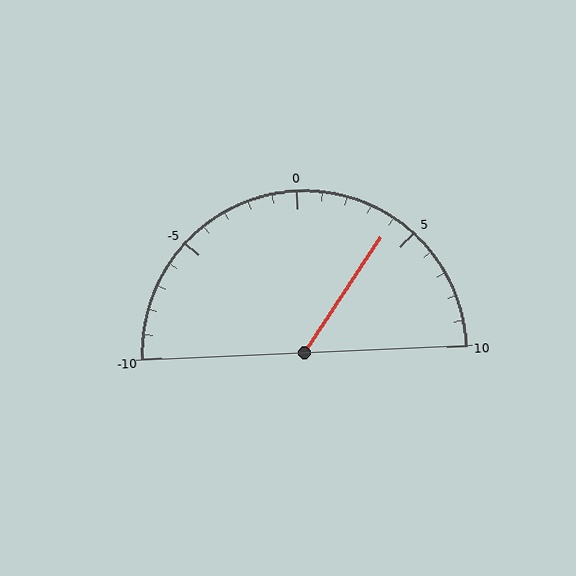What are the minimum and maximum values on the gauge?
The gauge ranges from -10 to 10.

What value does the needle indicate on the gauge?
The needle indicates approximately 4.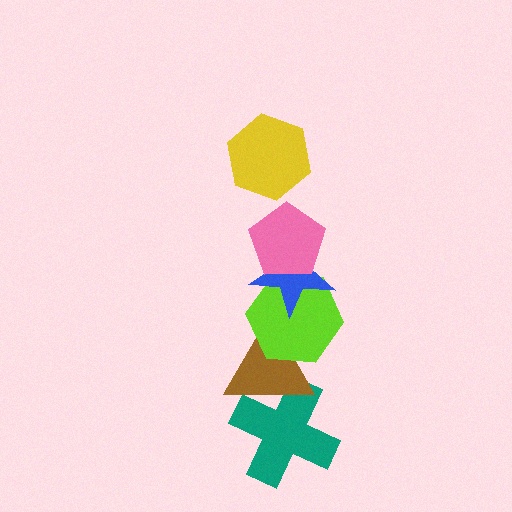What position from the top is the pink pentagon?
The pink pentagon is 2nd from the top.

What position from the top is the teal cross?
The teal cross is 6th from the top.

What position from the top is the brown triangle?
The brown triangle is 5th from the top.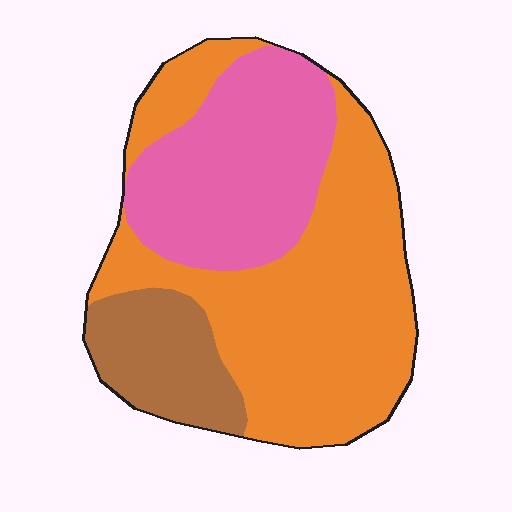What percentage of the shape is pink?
Pink covers 31% of the shape.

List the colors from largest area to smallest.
From largest to smallest: orange, pink, brown.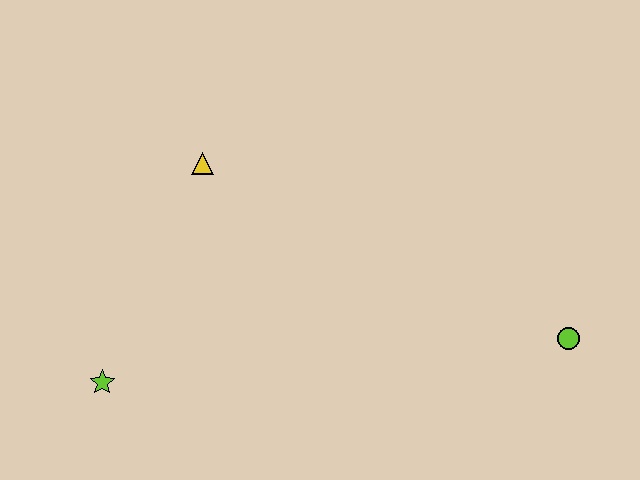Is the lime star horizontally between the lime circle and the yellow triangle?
No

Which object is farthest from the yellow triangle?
The lime circle is farthest from the yellow triangle.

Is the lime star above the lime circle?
No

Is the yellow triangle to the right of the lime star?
Yes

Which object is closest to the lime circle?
The yellow triangle is closest to the lime circle.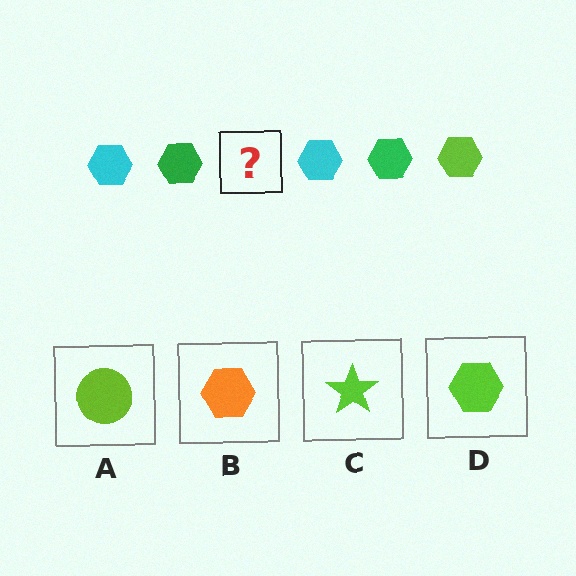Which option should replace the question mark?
Option D.